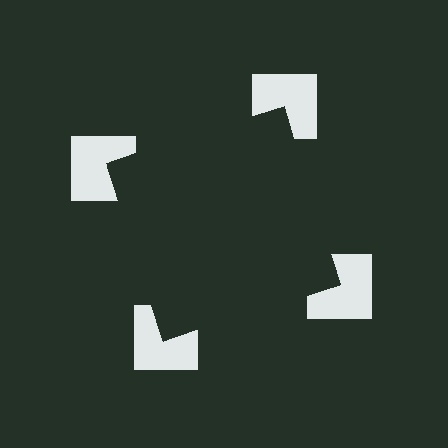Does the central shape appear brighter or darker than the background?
It typically appears slightly darker than the background, even though no actual brightness change is drawn.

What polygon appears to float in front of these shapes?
An illusory square — its edges are inferred from the aligned wedge cuts in the notched squares, not physically drawn.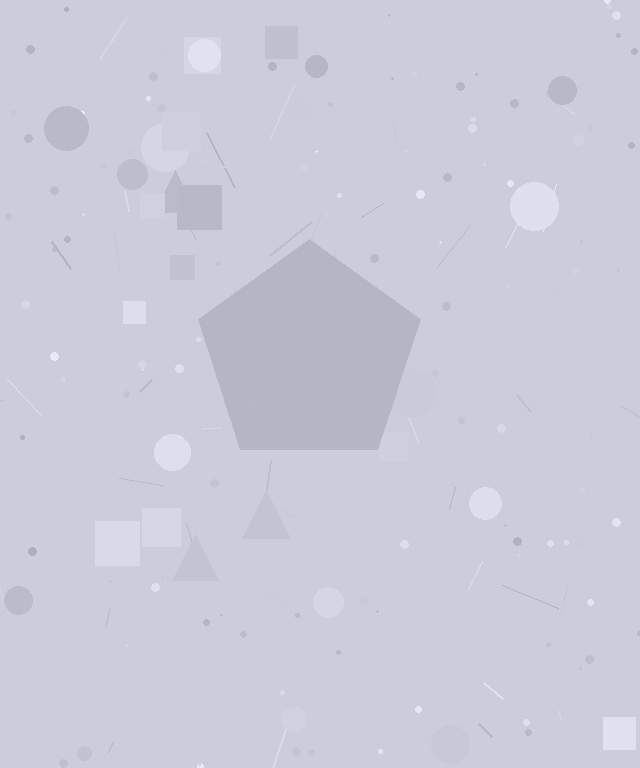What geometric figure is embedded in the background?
A pentagon is embedded in the background.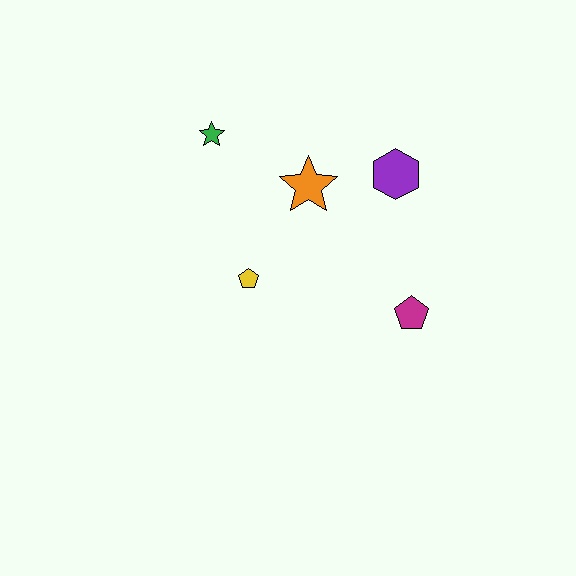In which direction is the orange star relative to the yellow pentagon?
The orange star is above the yellow pentagon.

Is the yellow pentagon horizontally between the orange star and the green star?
Yes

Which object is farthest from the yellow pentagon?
The purple hexagon is farthest from the yellow pentagon.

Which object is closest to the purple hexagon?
The orange star is closest to the purple hexagon.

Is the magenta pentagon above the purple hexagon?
No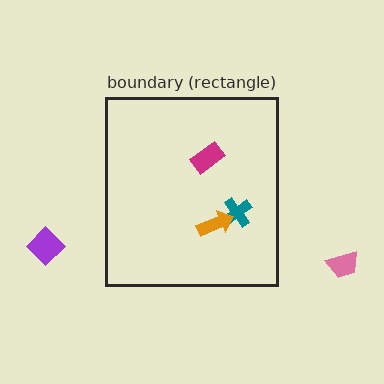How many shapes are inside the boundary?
3 inside, 2 outside.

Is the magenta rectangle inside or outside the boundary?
Inside.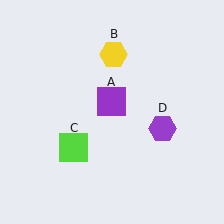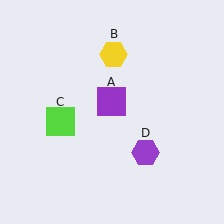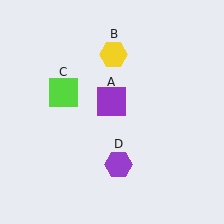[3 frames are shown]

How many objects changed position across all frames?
2 objects changed position: lime square (object C), purple hexagon (object D).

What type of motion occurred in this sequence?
The lime square (object C), purple hexagon (object D) rotated clockwise around the center of the scene.